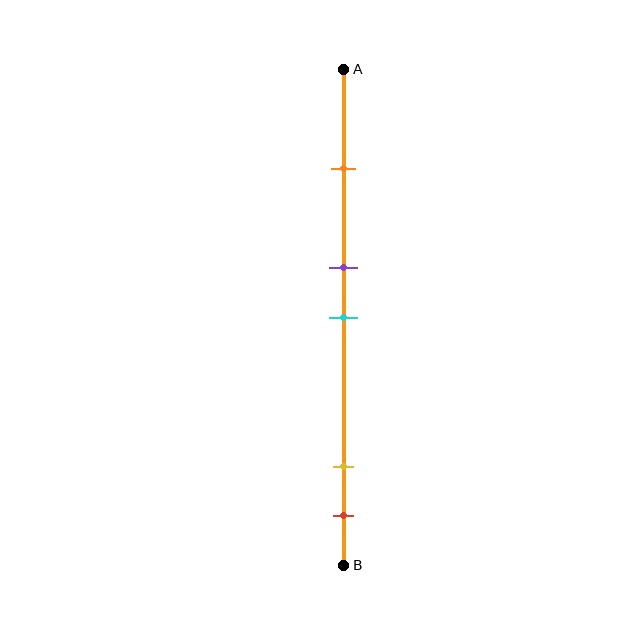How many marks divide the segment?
There are 5 marks dividing the segment.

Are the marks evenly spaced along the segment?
No, the marks are not evenly spaced.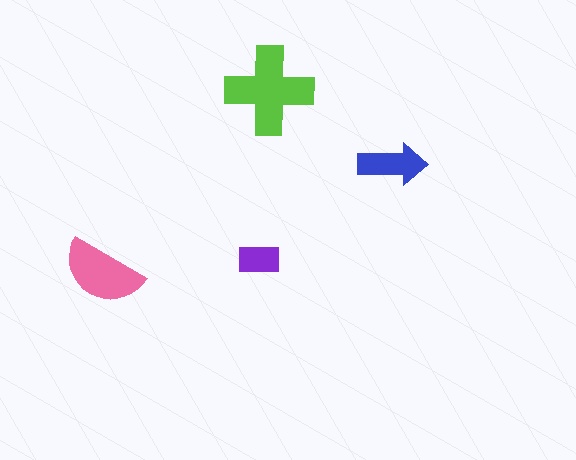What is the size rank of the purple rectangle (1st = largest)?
4th.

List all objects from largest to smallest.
The lime cross, the pink semicircle, the blue arrow, the purple rectangle.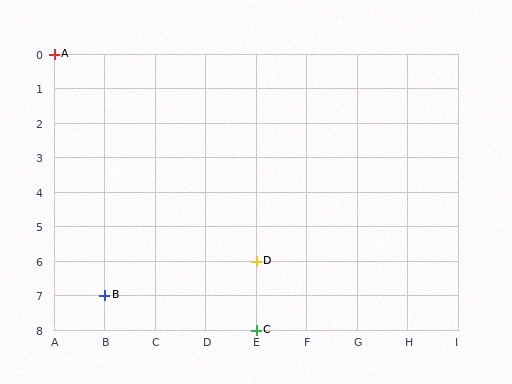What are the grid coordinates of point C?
Point C is at grid coordinates (E, 8).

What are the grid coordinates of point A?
Point A is at grid coordinates (A, 0).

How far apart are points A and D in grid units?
Points A and D are 4 columns and 6 rows apart (about 7.2 grid units diagonally).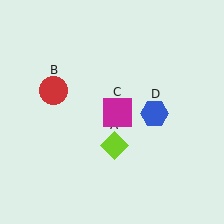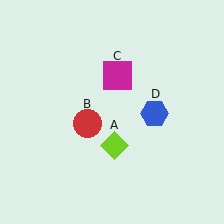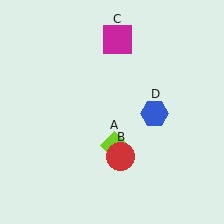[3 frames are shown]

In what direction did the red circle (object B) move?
The red circle (object B) moved down and to the right.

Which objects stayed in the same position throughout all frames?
Lime diamond (object A) and blue hexagon (object D) remained stationary.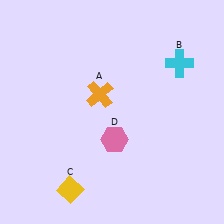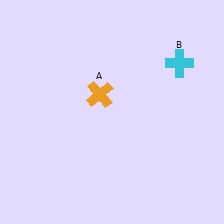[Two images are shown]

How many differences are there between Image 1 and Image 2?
There are 2 differences between the two images.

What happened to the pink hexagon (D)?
The pink hexagon (D) was removed in Image 2. It was in the bottom-right area of Image 1.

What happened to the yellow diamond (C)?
The yellow diamond (C) was removed in Image 2. It was in the bottom-left area of Image 1.